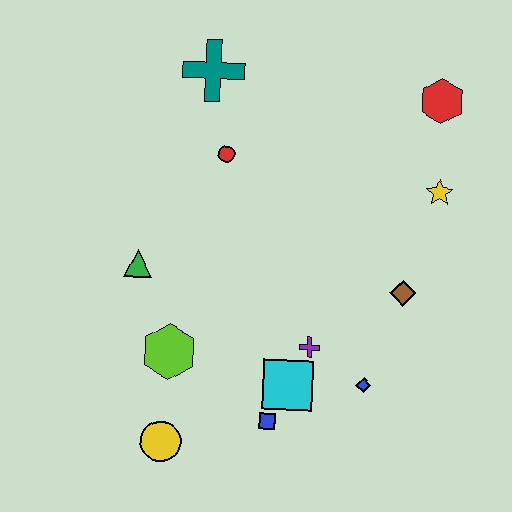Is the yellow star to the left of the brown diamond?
No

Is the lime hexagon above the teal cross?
No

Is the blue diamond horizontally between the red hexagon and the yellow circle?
Yes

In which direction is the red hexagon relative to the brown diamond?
The red hexagon is above the brown diamond.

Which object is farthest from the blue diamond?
The teal cross is farthest from the blue diamond.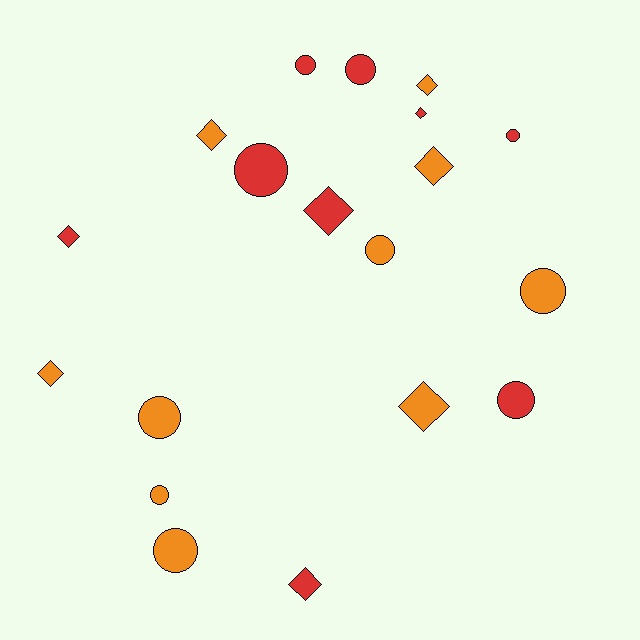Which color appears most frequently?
Orange, with 10 objects.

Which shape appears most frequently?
Circle, with 10 objects.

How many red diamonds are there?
There are 4 red diamonds.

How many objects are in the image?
There are 19 objects.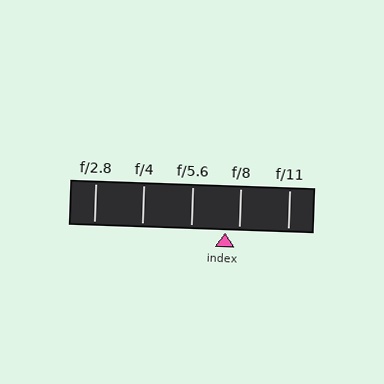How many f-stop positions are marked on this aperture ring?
There are 5 f-stop positions marked.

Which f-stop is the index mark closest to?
The index mark is closest to f/8.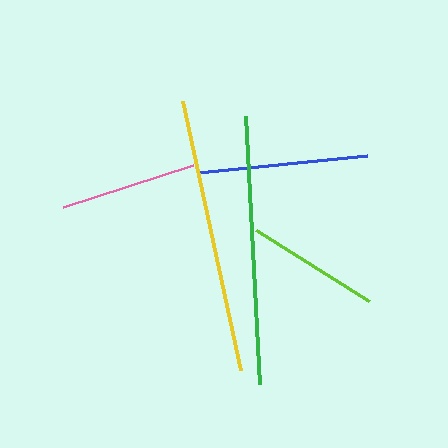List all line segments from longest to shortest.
From longest to shortest: yellow, green, blue, pink, lime.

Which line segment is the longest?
The yellow line is the longest at approximately 275 pixels.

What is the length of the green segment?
The green segment is approximately 268 pixels long.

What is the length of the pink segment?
The pink segment is approximately 137 pixels long.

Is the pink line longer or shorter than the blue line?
The blue line is longer than the pink line.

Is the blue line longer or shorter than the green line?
The green line is longer than the blue line.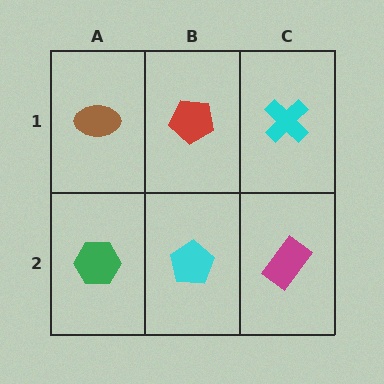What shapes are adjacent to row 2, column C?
A cyan cross (row 1, column C), a cyan pentagon (row 2, column B).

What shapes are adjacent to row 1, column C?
A magenta rectangle (row 2, column C), a red pentagon (row 1, column B).